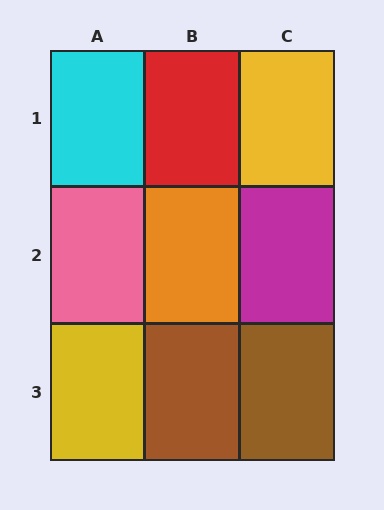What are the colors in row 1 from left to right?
Cyan, red, yellow.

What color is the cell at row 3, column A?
Yellow.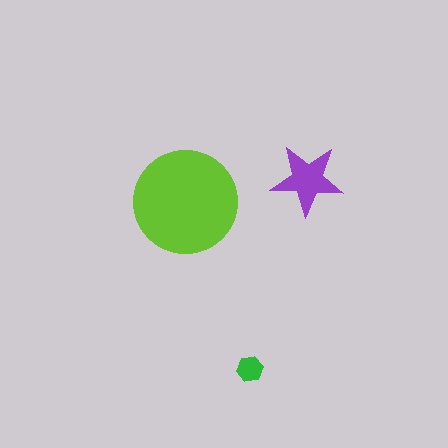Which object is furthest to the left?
The lime circle is leftmost.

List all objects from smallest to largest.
The green hexagon, the purple star, the lime circle.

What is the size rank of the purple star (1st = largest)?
2nd.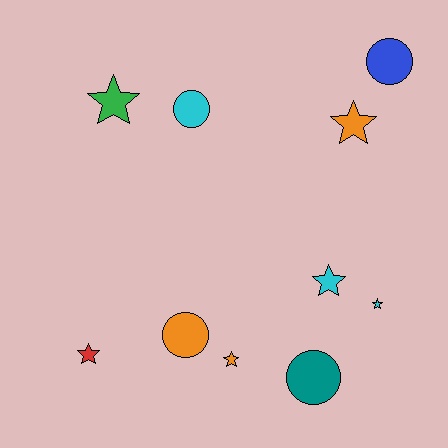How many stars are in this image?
There are 6 stars.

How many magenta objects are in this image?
There are no magenta objects.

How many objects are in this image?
There are 10 objects.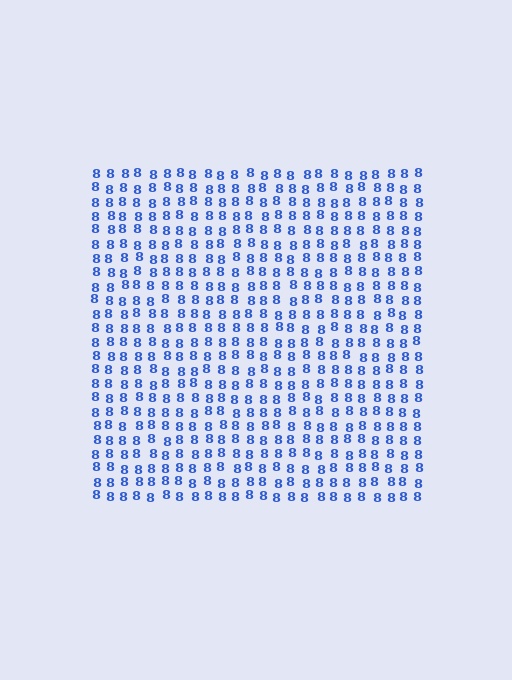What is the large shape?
The large shape is a square.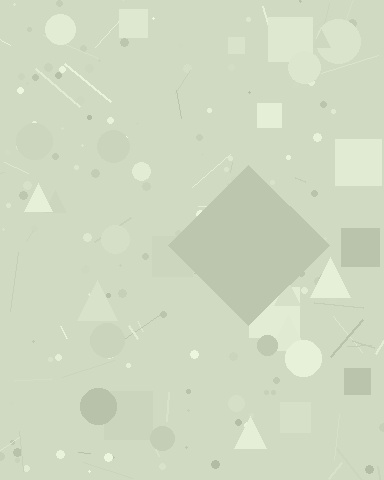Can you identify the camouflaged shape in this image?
The camouflaged shape is a diamond.